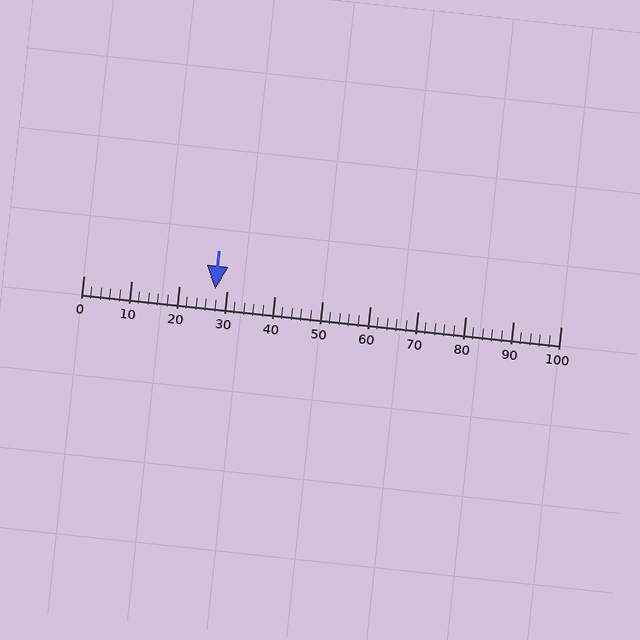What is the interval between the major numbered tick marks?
The major tick marks are spaced 10 units apart.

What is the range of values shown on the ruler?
The ruler shows values from 0 to 100.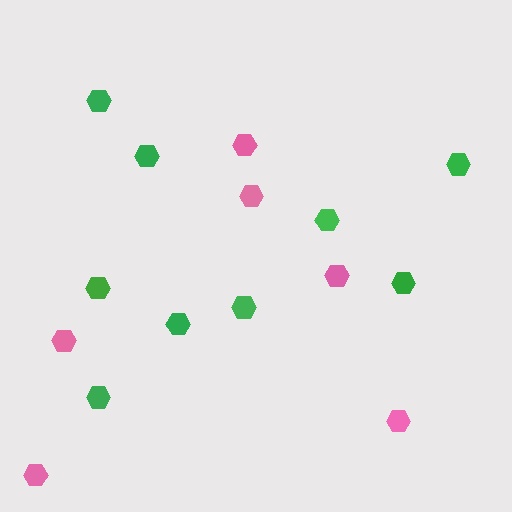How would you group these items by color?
There are 2 groups: one group of pink hexagons (6) and one group of green hexagons (9).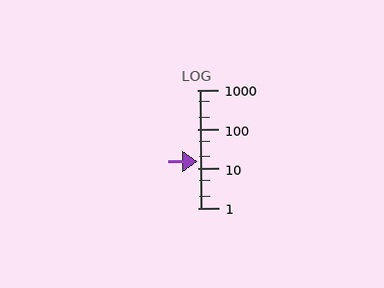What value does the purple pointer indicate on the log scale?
The pointer indicates approximately 15.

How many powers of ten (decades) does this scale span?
The scale spans 3 decades, from 1 to 1000.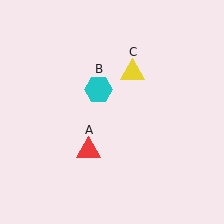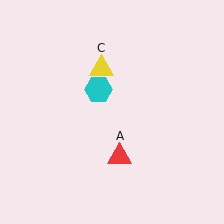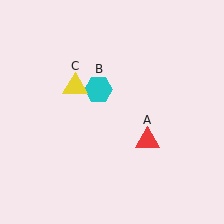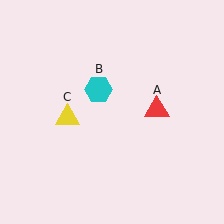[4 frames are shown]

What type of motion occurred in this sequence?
The red triangle (object A), yellow triangle (object C) rotated counterclockwise around the center of the scene.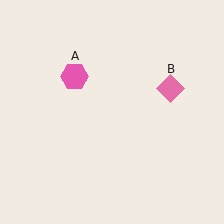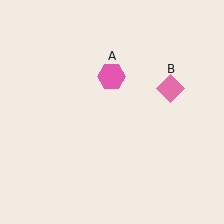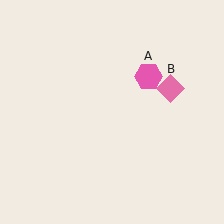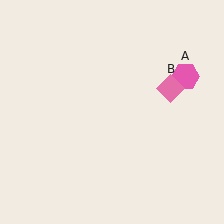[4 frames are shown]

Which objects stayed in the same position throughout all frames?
Pink diamond (object B) remained stationary.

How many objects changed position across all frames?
1 object changed position: pink hexagon (object A).